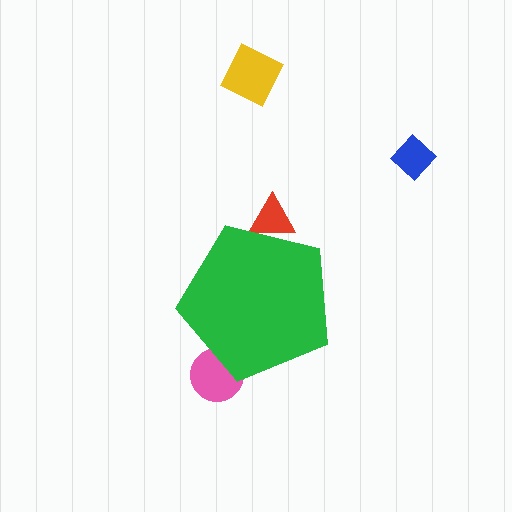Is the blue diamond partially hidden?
No, the blue diamond is fully visible.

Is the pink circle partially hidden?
Yes, the pink circle is partially hidden behind the green pentagon.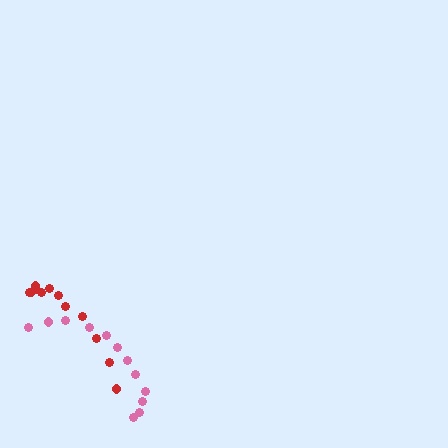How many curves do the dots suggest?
There are 2 distinct paths.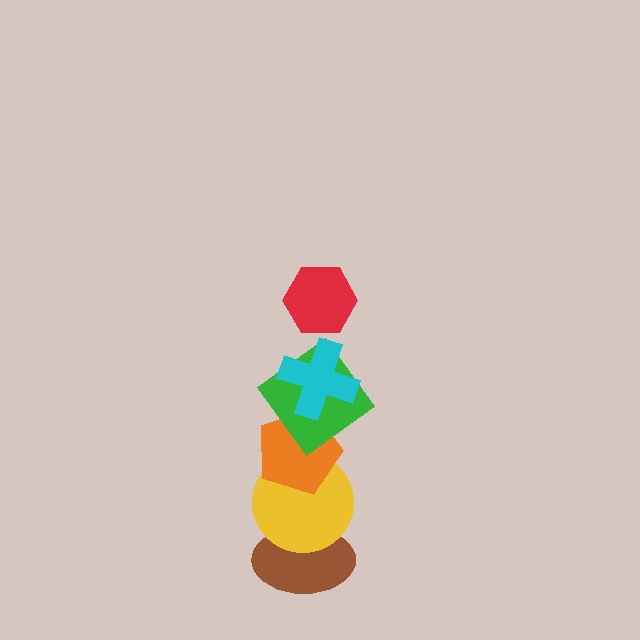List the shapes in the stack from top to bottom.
From top to bottom: the red hexagon, the cyan cross, the green diamond, the orange pentagon, the yellow circle, the brown ellipse.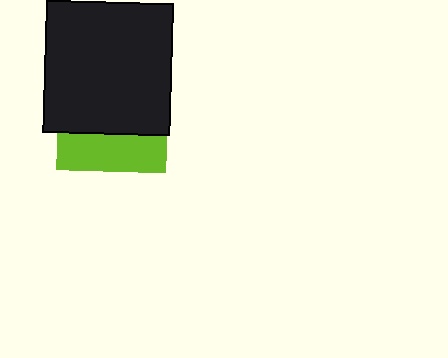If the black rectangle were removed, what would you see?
You would see the complete lime square.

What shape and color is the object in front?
The object in front is a black rectangle.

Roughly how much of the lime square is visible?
A small part of it is visible (roughly 35%).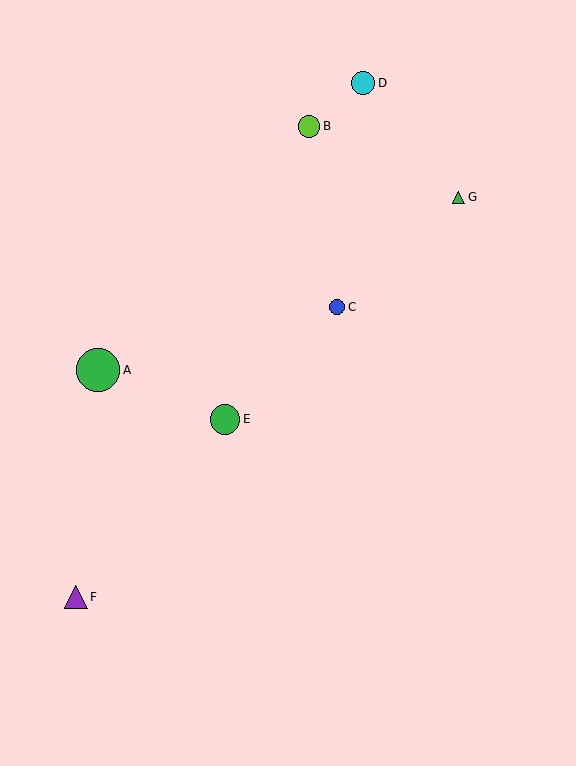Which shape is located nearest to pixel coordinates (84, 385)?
The green circle (labeled A) at (98, 370) is nearest to that location.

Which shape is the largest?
The green circle (labeled A) is the largest.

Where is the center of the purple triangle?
The center of the purple triangle is at (76, 597).